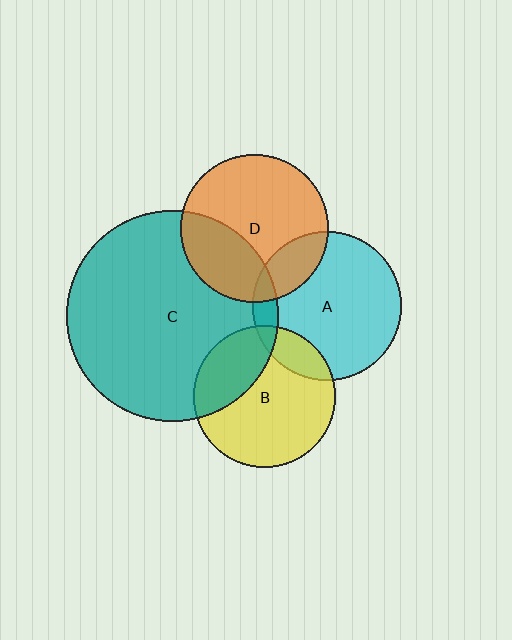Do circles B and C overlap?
Yes.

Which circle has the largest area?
Circle C (teal).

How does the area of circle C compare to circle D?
Approximately 2.0 times.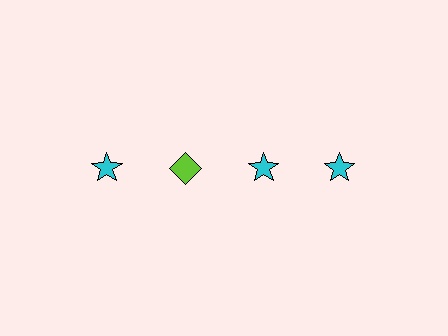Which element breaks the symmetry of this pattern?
The lime diamond in the top row, second from left column breaks the symmetry. All other shapes are cyan stars.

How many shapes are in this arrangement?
There are 4 shapes arranged in a grid pattern.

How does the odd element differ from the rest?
It differs in both color (lime instead of cyan) and shape (diamond instead of star).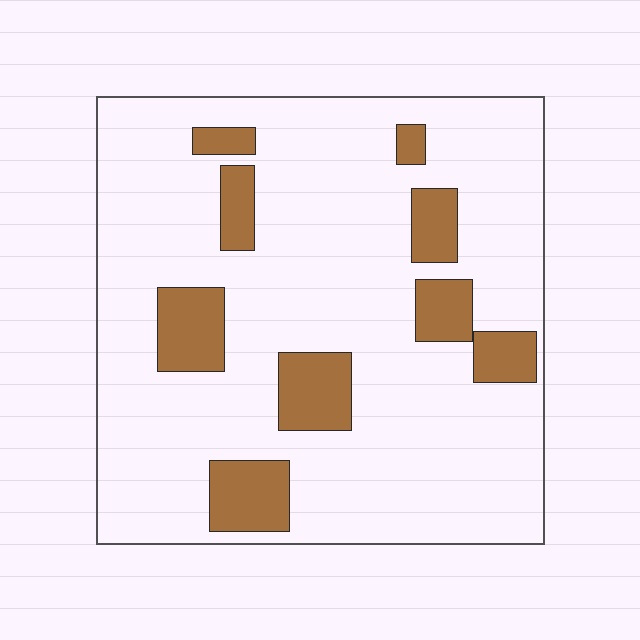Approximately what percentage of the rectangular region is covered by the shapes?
Approximately 15%.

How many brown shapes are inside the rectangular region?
9.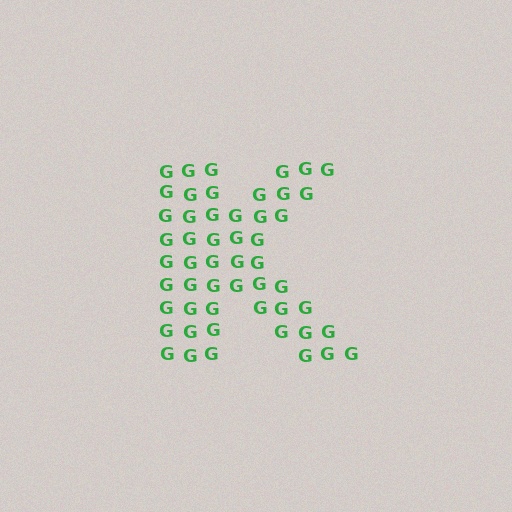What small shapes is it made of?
It is made of small letter G's.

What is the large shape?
The large shape is the letter K.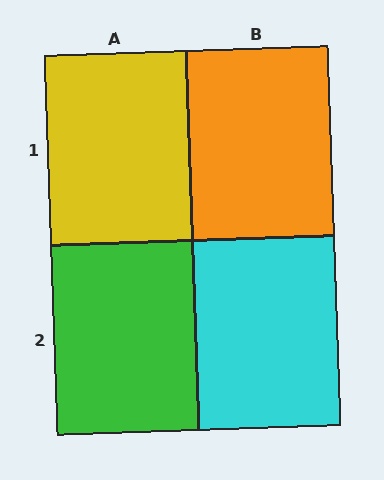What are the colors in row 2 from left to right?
Green, cyan.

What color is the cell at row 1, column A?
Yellow.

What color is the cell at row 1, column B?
Orange.